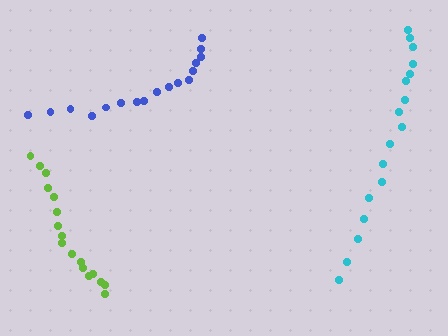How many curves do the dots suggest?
There are 3 distinct paths.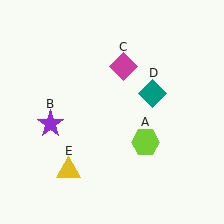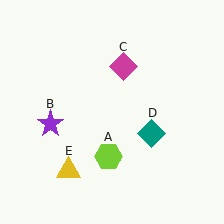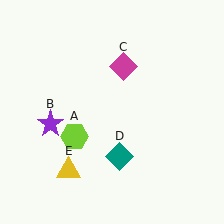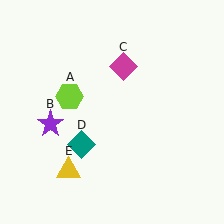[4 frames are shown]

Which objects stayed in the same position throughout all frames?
Purple star (object B) and magenta diamond (object C) and yellow triangle (object E) remained stationary.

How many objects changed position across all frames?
2 objects changed position: lime hexagon (object A), teal diamond (object D).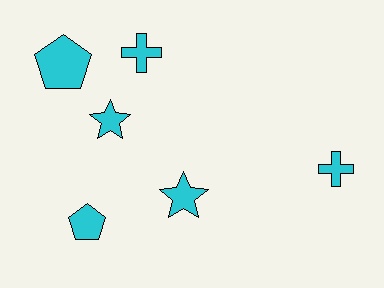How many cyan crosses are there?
There are 2 cyan crosses.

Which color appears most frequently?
Cyan, with 6 objects.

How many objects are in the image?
There are 6 objects.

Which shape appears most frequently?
Star, with 2 objects.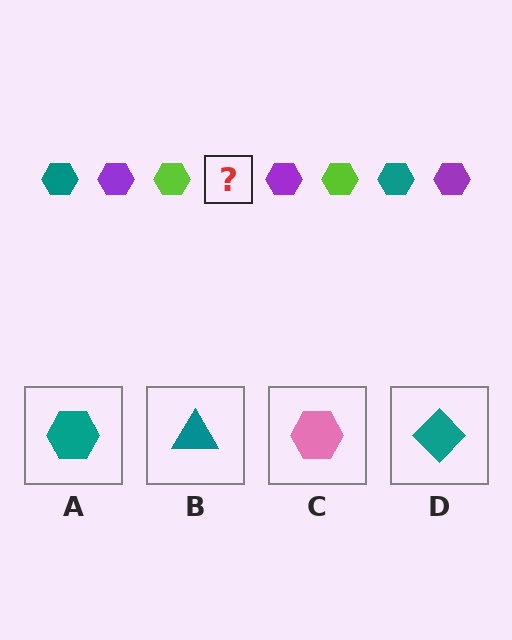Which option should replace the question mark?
Option A.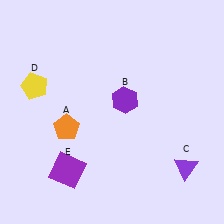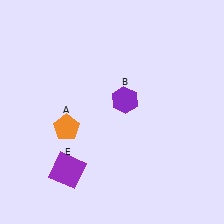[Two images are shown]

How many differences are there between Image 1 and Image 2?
There are 2 differences between the two images.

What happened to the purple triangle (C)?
The purple triangle (C) was removed in Image 2. It was in the bottom-right area of Image 1.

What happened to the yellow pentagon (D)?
The yellow pentagon (D) was removed in Image 2. It was in the top-left area of Image 1.